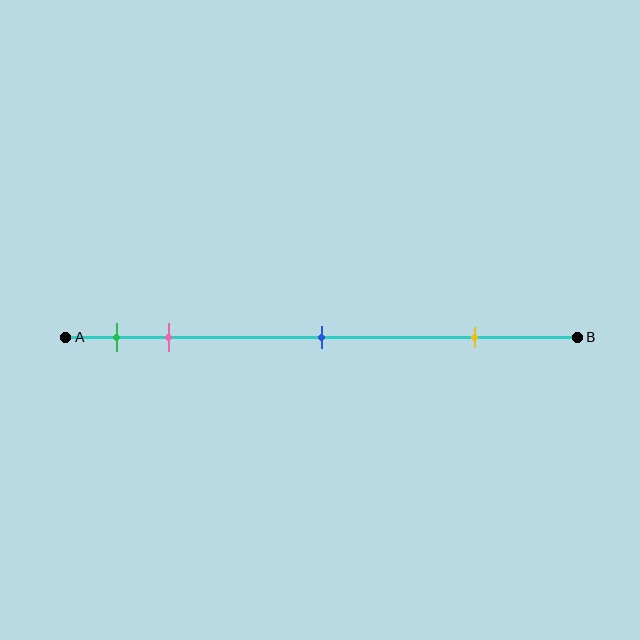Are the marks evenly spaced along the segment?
No, the marks are not evenly spaced.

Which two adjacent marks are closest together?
The green and pink marks are the closest adjacent pair.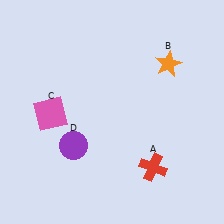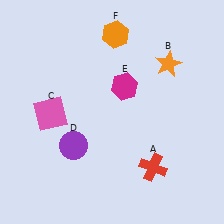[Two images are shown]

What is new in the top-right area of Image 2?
An orange hexagon (F) was added in the top-right area of Image 2.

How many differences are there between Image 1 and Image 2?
There are 2 differences between the two images.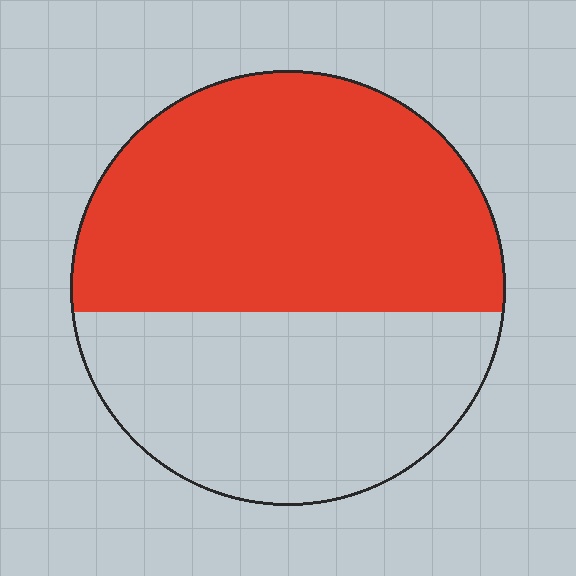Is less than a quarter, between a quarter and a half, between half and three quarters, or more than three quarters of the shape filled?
Between half and three quarters.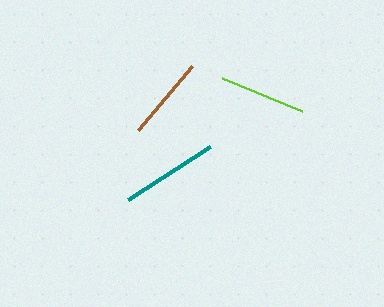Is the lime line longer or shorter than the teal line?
The teal line is longer than the lime line.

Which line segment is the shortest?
The brown line is the shortest at approximately 84 pixels.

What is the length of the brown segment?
The brown segment is approximately 84 pixels long.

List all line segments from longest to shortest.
From longest to shortest: teal, lime, brown.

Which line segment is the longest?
The teal line is the longest at approximately 98 pixels.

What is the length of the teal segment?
The teal segment is approximately 98 pixels long.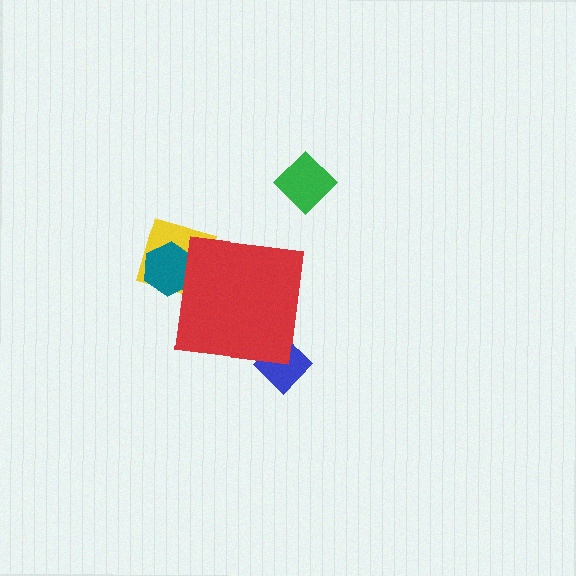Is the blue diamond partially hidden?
Yes, the blue diamond is partially hidden behind the red square.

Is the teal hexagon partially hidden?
Yes, the teal hexagon is partially hidden behind the red square.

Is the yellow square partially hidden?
Yes, the yellow square is partially hidden behind the red square.